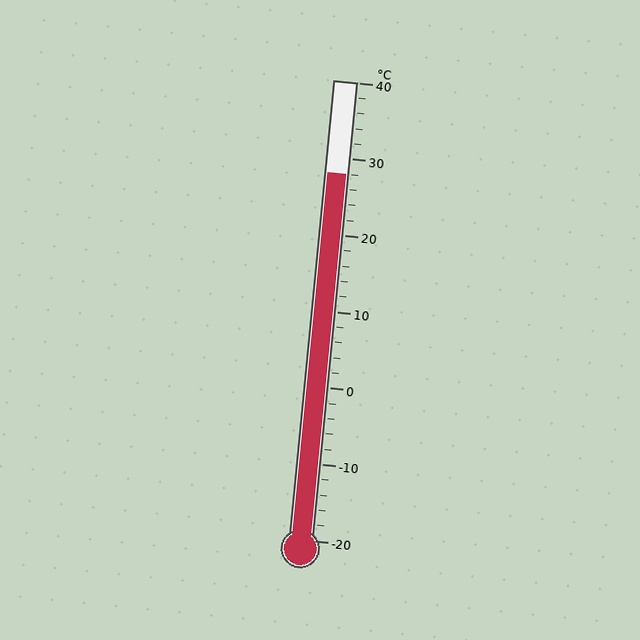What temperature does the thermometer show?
The thermometer shows approximately 28°C.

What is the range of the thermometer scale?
The thermometer scale ranges from -20°C to 40°C.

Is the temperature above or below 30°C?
The temperature is below 30°C.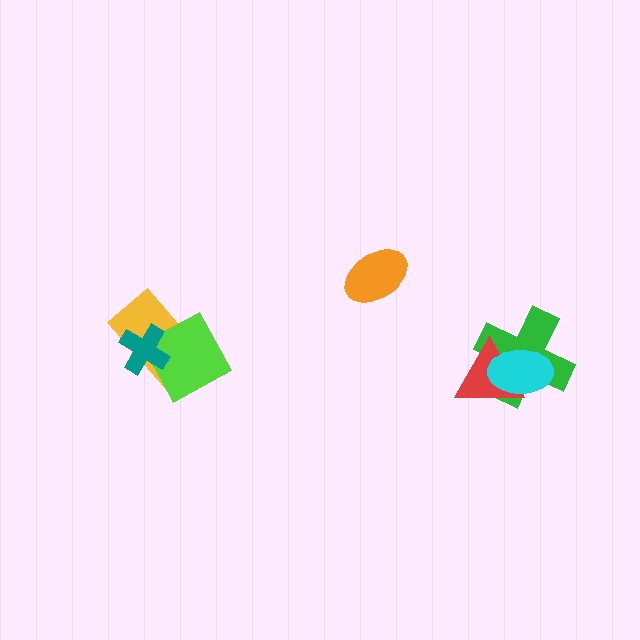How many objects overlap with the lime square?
2 objects overlap with the lime square.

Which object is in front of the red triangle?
The cyan ellipse is in front of the red triangle.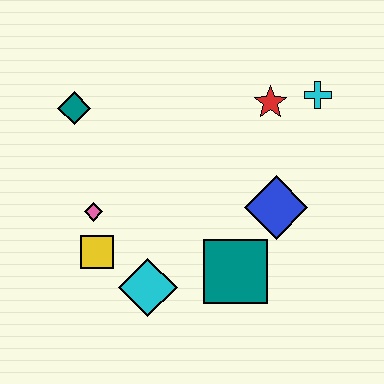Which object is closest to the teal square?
The blue diamond is closest to the teal square.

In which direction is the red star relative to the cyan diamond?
The red star is above the cyan diamond.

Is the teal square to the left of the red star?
Yes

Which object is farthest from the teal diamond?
The cyan cross is farthest from the teal diamond.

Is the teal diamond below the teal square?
No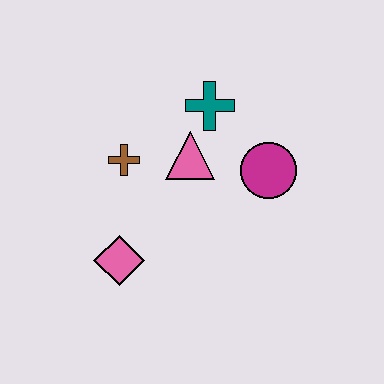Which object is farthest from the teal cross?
The pink diamond is farthest from the teal cross.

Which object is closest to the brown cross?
The pink triangle is closest to the brown cross.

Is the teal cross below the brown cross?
No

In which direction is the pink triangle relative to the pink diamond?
The pink triangle is above the pink diamond.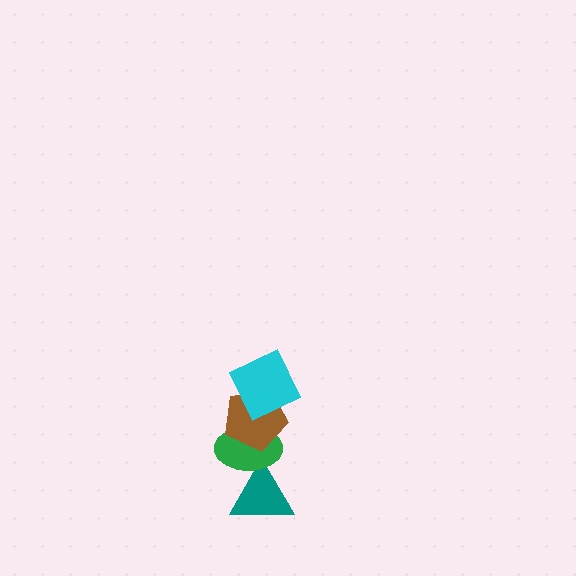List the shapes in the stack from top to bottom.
From top to bottom: the cyan square, the brown pentagon, the green ellipse, the teal triangle.